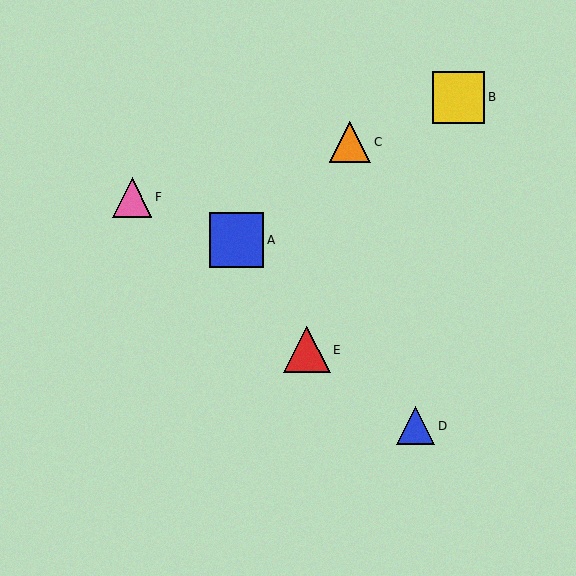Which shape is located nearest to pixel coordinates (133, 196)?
The pink triangle (labeled F) at (132, 197) is nearest to that location.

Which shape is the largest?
The blue square (labeled A) is the largest.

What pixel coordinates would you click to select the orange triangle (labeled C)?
Click at (350, 142) to select the orange triangle C.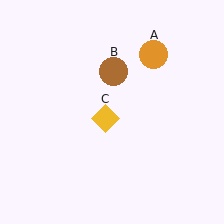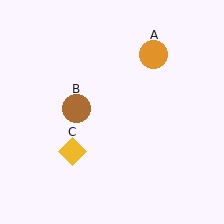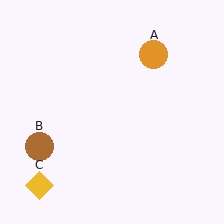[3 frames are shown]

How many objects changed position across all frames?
2 objects changed position: brown circle (object B), yellow diamond (object C).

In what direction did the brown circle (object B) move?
The brown circle (object B) moved down and to the left.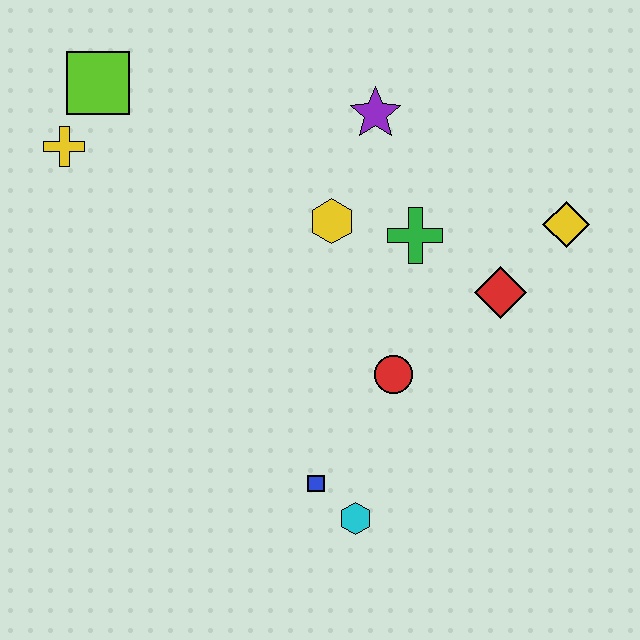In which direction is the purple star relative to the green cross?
The purple star is above the green cross.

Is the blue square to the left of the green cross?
Yes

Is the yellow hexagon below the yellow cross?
Yes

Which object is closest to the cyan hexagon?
The blue square is closest to the cyan hexagon.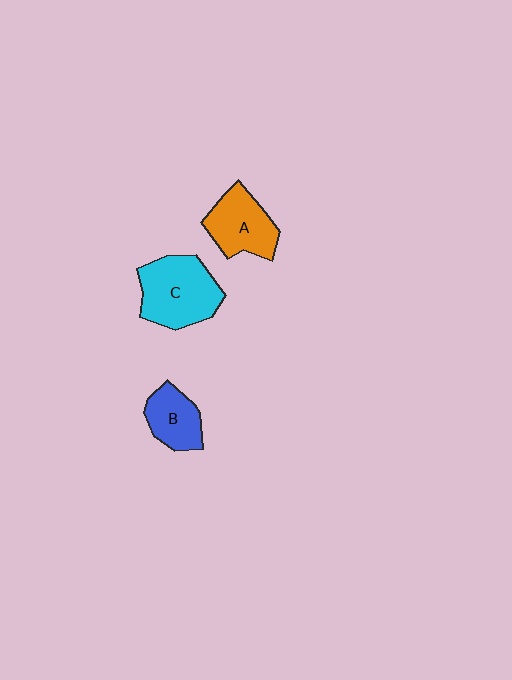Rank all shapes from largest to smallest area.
From largest to smallest: C (cyan), A (orange), B (blue).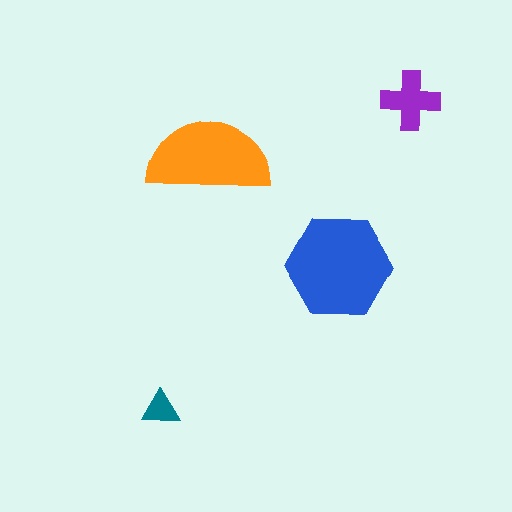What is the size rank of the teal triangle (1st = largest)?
4th.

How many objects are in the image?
There are 4 objects in the image.